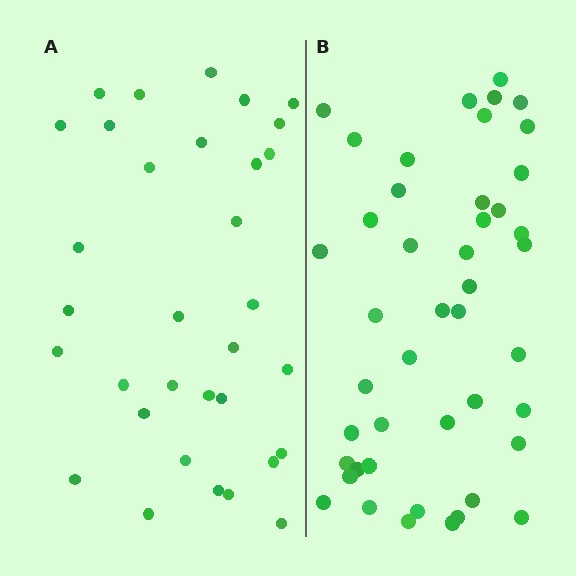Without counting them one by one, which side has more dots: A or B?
Region B (the right region) has more dots.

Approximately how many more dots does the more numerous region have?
Region B has roughly 12 or so more dots than region A.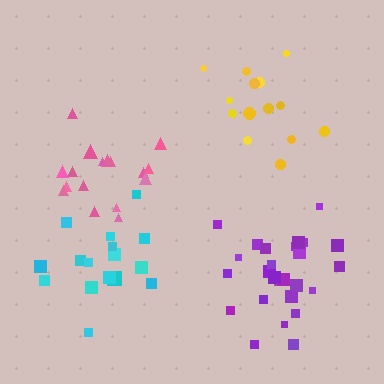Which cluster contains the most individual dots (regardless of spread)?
Purple (27).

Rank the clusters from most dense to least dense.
purple, pink, cyan, yellow.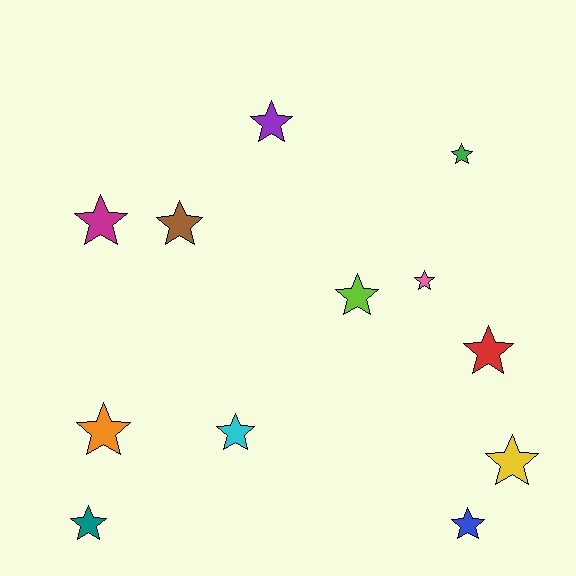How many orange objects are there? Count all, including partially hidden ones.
There is 1 orange object.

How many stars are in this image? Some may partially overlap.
There are 12 stars.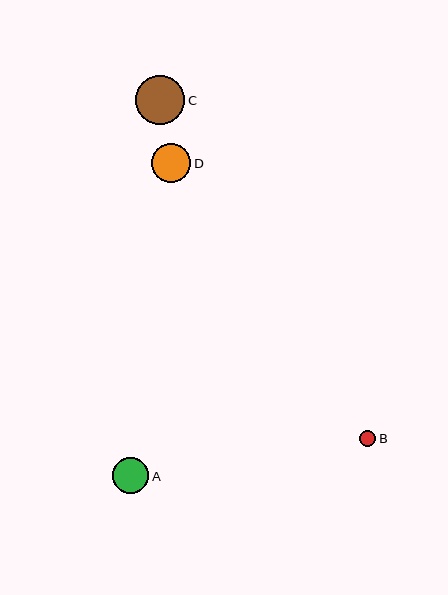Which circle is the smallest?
Circle B is the smallest with a size of approximately 17 pixels.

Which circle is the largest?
Circle C is the largest with a size of approximately 50 pixels.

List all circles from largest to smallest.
From largest to smallest: C, D, A, B.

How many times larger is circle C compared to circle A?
Circle C is approximately 1.4 times the size of circle A.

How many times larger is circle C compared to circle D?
Circle C is approximately 1.3 times the size of circle D.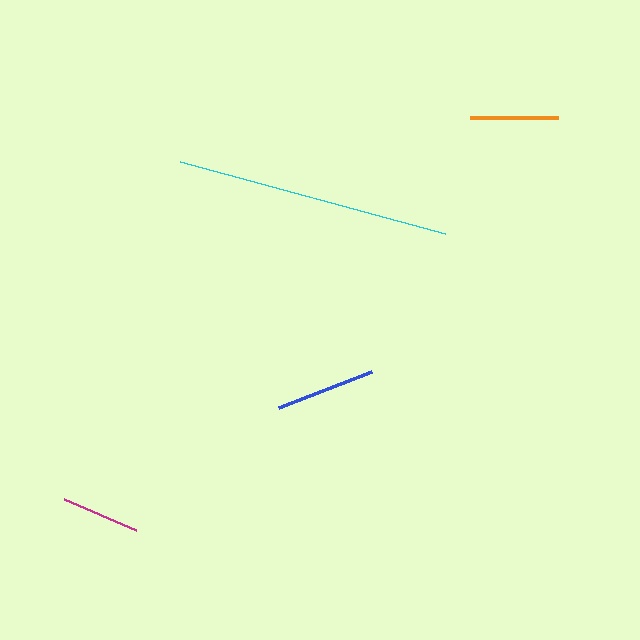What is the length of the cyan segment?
The cyan segment is approximately 274 pixels long.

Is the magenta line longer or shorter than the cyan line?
The cyan line is longer than the magenta line.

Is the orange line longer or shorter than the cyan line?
The cyan line is longer than the orange line.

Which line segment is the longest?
The cyan line is the longest at approximately 274 pixels.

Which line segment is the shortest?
The magenta line is the shortest at approximately 78 pixels.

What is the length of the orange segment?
The orange segment is approximately 89 pixels long.